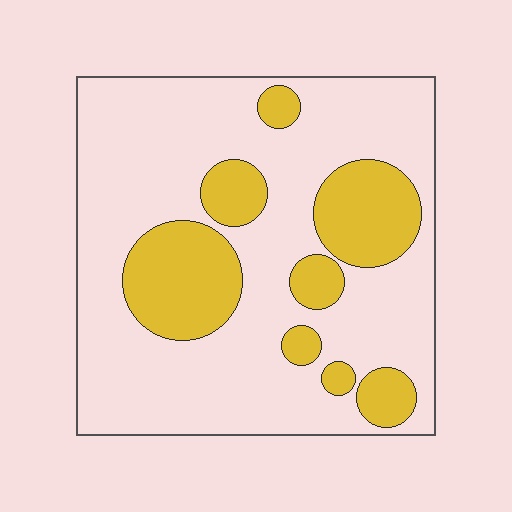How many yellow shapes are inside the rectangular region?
8.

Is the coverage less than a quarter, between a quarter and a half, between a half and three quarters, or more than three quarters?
Between a quarter and a half.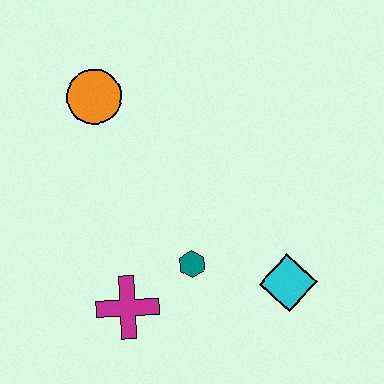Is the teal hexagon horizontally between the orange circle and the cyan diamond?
Yes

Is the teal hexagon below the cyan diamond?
No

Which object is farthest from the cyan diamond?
The orange circle is farthest from the cyan diamond.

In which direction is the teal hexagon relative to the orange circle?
The teal hexagon is below the orange circle.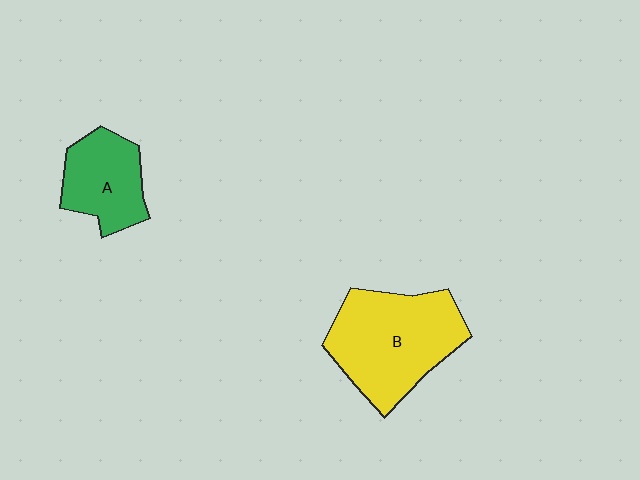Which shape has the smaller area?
Shape A (green).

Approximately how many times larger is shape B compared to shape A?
Approximately 1.7 times.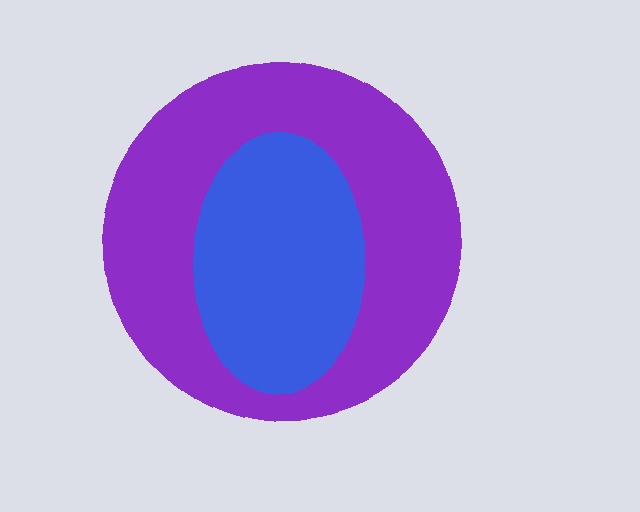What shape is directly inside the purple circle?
The blue ellipse.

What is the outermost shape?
The purple circle.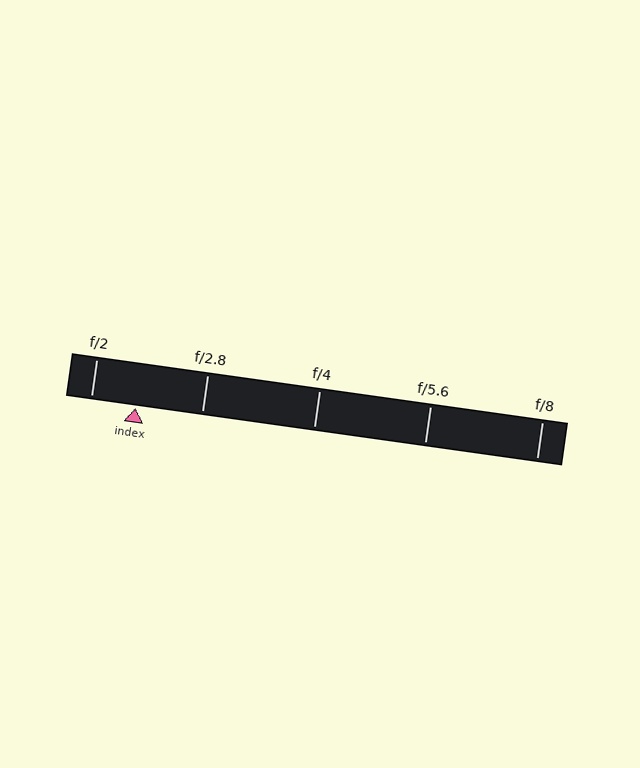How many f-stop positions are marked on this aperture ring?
There are 5 f-stop positions marked.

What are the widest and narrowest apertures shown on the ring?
The widest aperture shown is f/2 and the narrowest is f/8.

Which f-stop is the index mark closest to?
The index mark is closest to f/2.